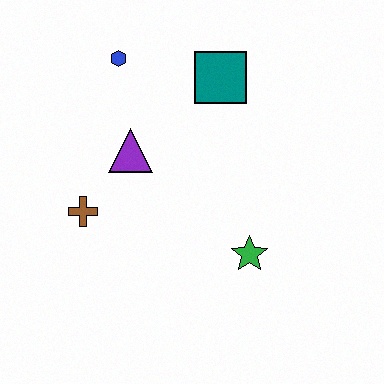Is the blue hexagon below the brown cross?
No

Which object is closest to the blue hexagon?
The purple triangle is closest to the blue hexagon.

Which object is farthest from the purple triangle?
The green star is farthest from the purple triangle.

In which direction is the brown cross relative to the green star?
The brown cross is to the left of the green star.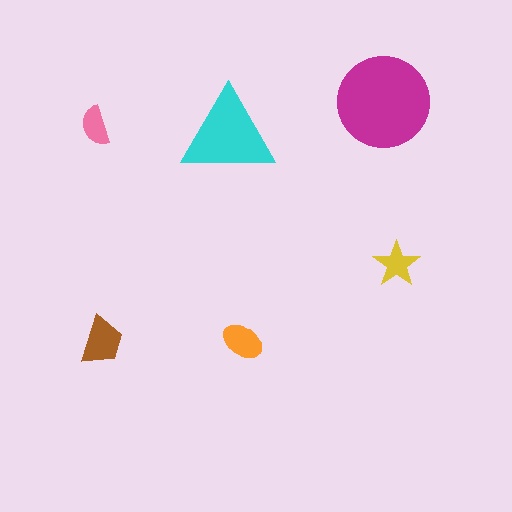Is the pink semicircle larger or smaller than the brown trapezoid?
Smaller.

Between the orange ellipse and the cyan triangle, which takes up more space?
The cyan triangle.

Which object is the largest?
The magenta circle.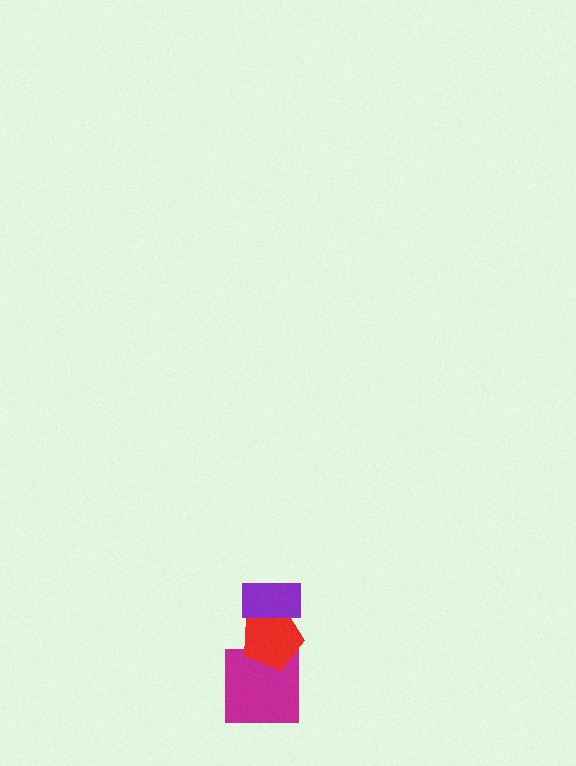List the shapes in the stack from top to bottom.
From top to bottom: the purple rectangle, the red pentagon, the magenta square.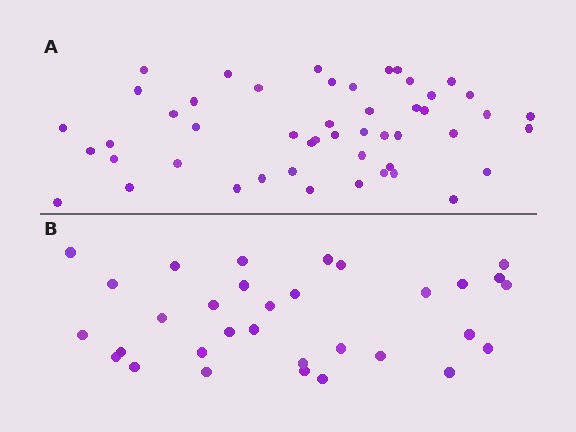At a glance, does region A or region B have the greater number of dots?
Region A (the top region) has more dots.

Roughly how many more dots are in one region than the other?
Region A has approximately 15 more dots than region B.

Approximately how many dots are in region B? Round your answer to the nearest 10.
About 30 dots. (The exact count is 32, which rounds to 30.)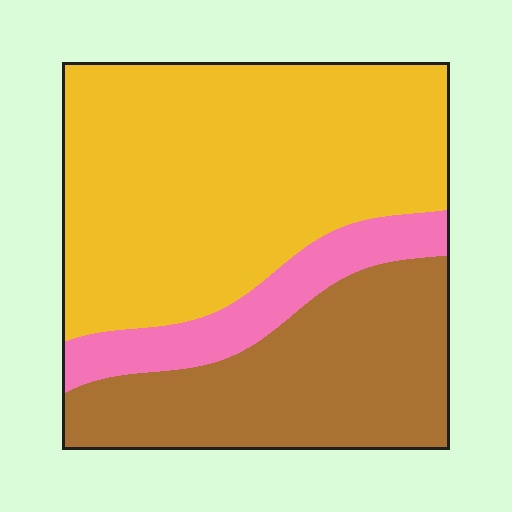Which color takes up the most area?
Yellow, at roughly 55%.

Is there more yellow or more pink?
Yellow.